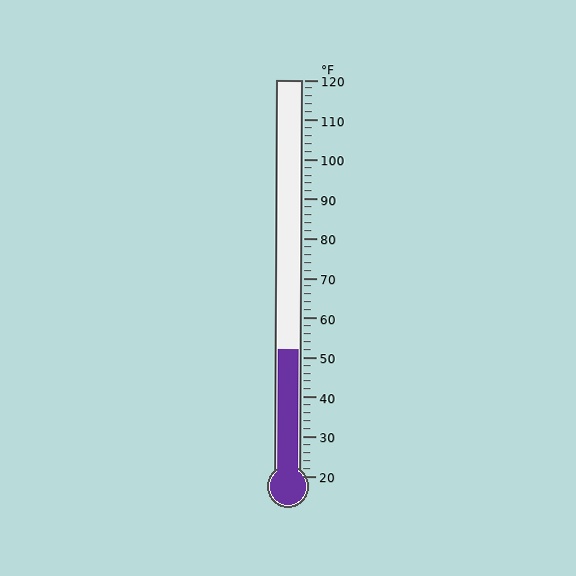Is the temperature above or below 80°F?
The temperature is below 80°F.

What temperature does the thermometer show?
The thermometer shows approximately 52°F.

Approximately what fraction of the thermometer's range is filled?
The thermometer is filled to approximately 30% of its range.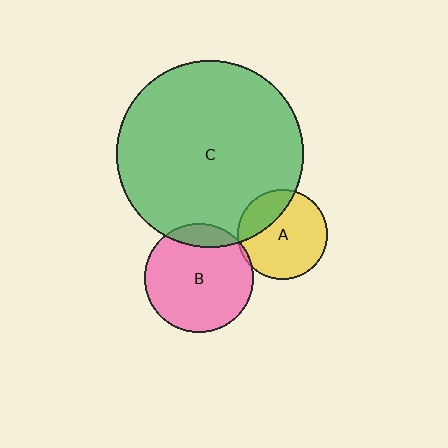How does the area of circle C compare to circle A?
Approximately 4.3 times.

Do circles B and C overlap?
Yes.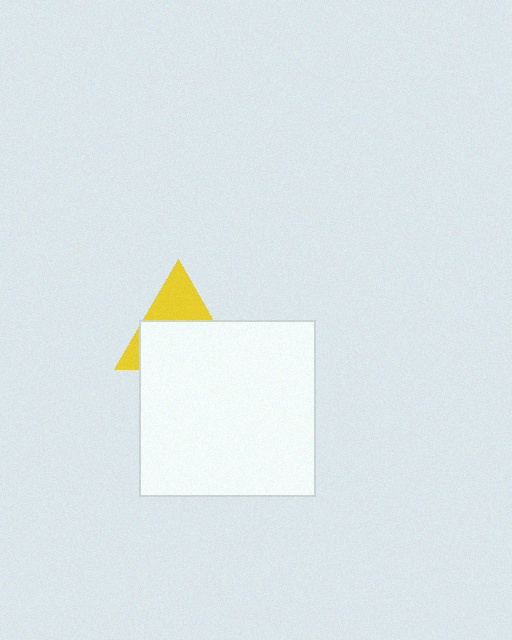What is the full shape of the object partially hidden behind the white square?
The partially hidden object is a yellow triangle.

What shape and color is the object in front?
The object in front is a white square.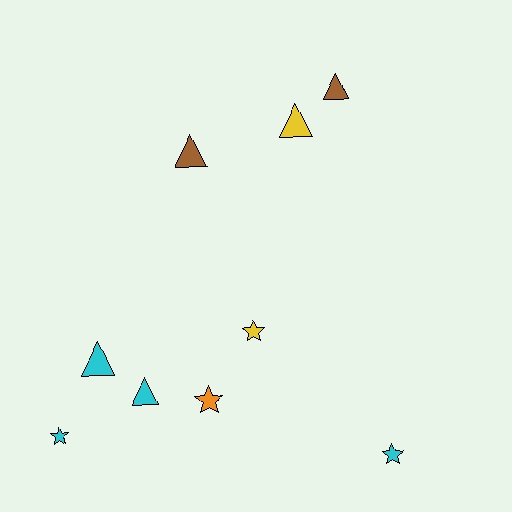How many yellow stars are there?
There is 1 yellow star.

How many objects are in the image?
There are 9 objects.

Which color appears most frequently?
Cyan, with 4 objects.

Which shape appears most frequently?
Triangle, with 5 objects.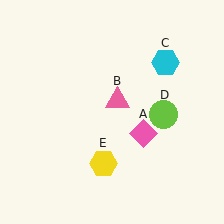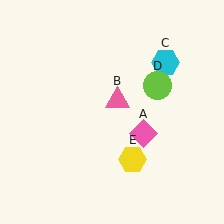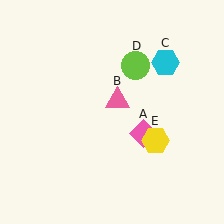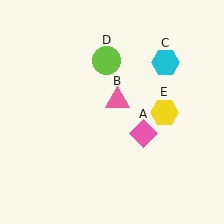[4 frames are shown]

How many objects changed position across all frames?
2 objects changed position: lime circle (object D), yellow hexagon (object E).